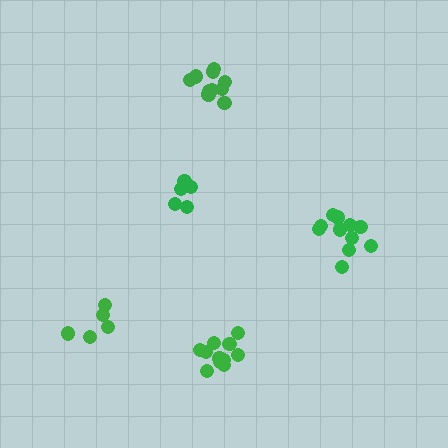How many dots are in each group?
Group 1: 5 dots, Group 2: 10 dots, Group 3: 5 dots, Group 4: 11 dots, Group 5: 11 dots (42 total).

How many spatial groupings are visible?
There are 5 spatial groupings.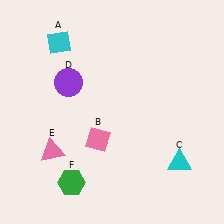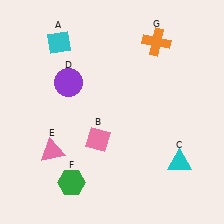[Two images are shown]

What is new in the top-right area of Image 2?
An orange cross (G) was added in the top-right area of Image 2.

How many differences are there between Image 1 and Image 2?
There is 1 difference between the two images.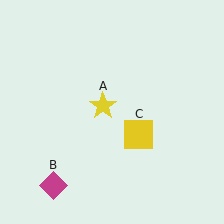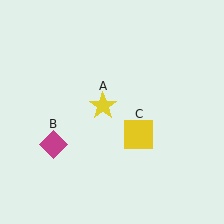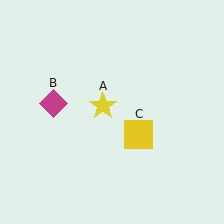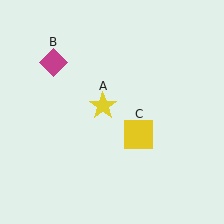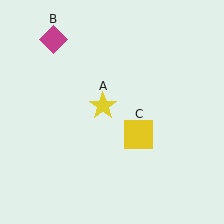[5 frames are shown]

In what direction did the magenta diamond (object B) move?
The magenta diamond (object B) moved up.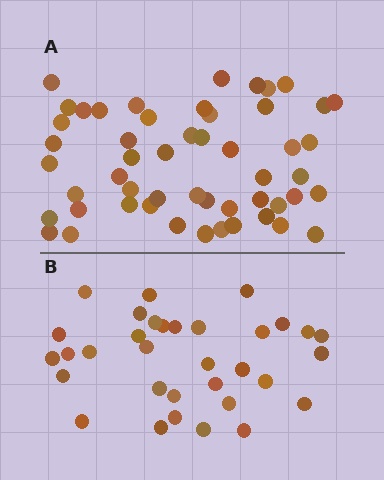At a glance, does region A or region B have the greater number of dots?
Region A (the top region) has more dots.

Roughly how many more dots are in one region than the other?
Region A has approximately 20 more dots than region B.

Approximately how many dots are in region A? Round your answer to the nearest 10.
About 50 dots. (The exact count is 52, which rounds to 50.)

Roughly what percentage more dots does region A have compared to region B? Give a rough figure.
About 60% more.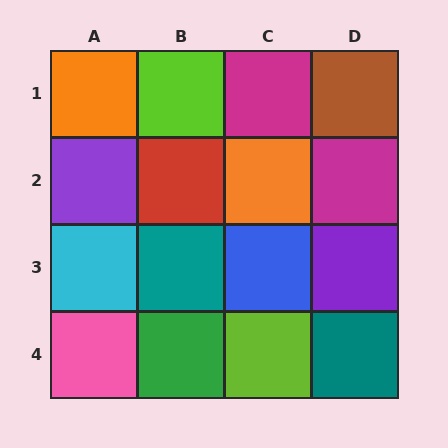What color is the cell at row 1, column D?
Brown.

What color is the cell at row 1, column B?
Lime.